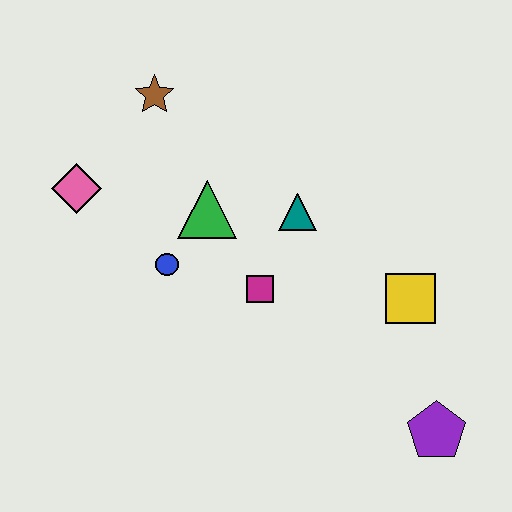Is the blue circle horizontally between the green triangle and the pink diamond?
Yes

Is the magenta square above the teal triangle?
No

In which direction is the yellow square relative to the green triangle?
The yellow square is to the right of the green triangle.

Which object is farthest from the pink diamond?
The purple pentagon is farthest from the pink diamond.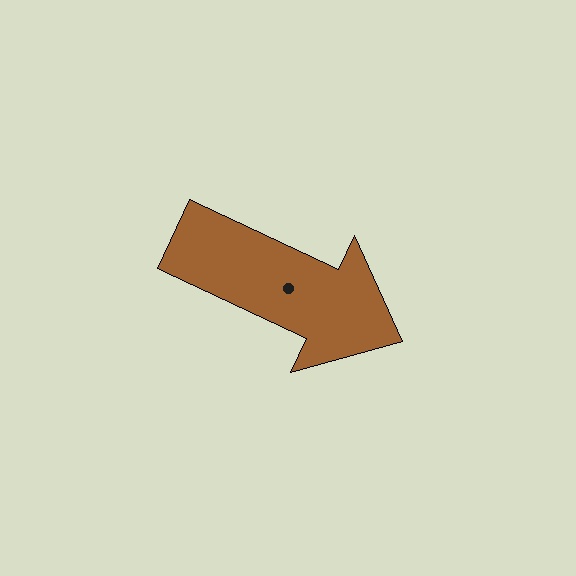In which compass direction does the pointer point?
Southeast.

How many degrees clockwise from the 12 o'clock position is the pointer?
Approximately 115 degrees.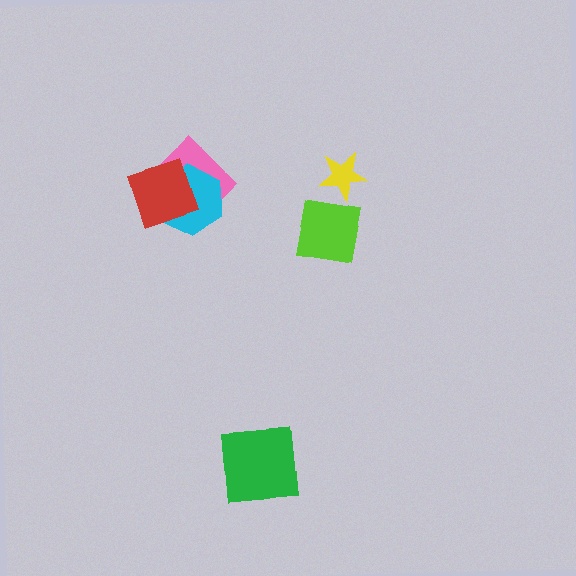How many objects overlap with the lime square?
1 object overlaps with the lime square.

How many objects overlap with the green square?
0 objects overlap with the green square.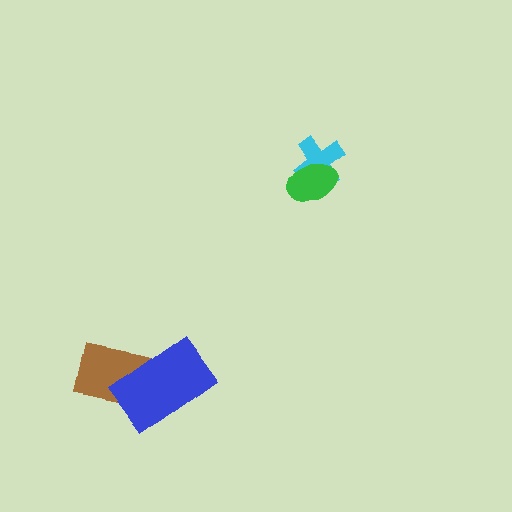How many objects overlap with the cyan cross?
1 object overlaps with the cyan cross.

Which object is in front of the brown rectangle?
The blue rectangle is in front of the brown rectangle.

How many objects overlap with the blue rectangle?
1 object overlaps with the blue rectangle.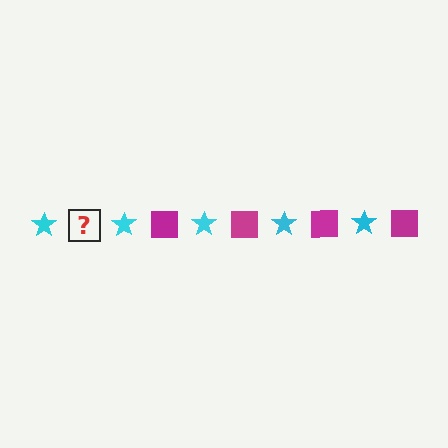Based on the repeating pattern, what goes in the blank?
The blank should be a magenta square.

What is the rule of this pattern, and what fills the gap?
The rule is that the pattern alternates between cyan star and magenta square. The gap should be filled with a magenta square.